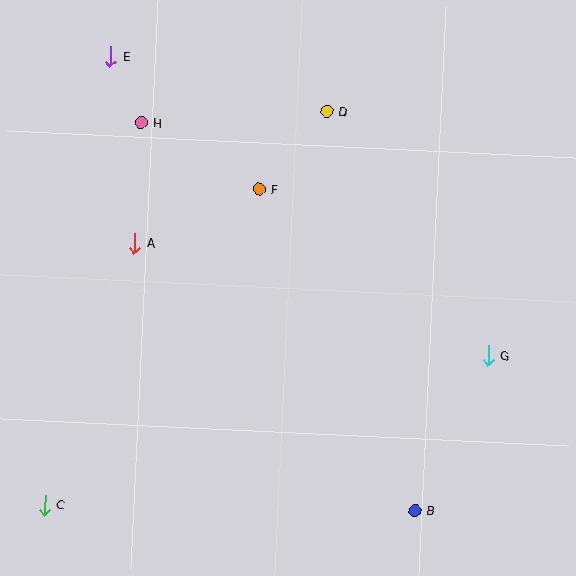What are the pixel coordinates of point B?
Point B is at (415, 511).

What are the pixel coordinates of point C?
Point C is at (44, 505).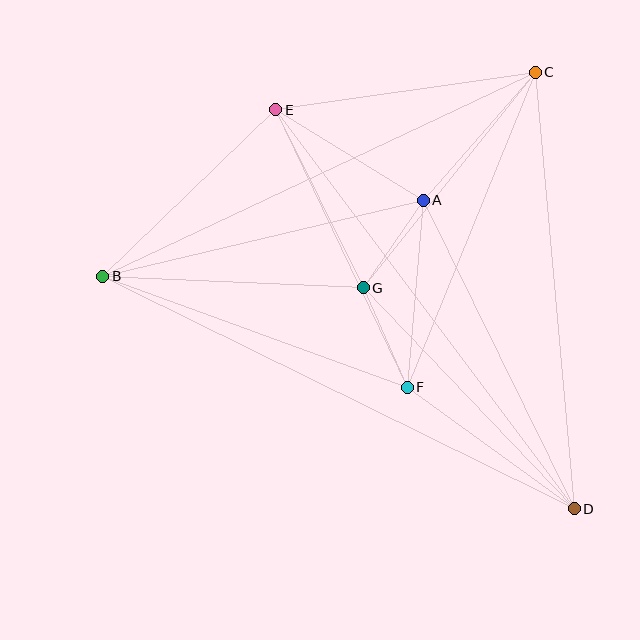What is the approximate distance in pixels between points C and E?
The distance between C and E is approximately 262 pixels.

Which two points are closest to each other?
Points A and G are closest to each other.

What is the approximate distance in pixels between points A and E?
The distance between A and E is approximately 173 pixels.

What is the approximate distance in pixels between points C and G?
The distance between C and G is approximately 276 pixels.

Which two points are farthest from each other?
Points B and D are farthest from each other.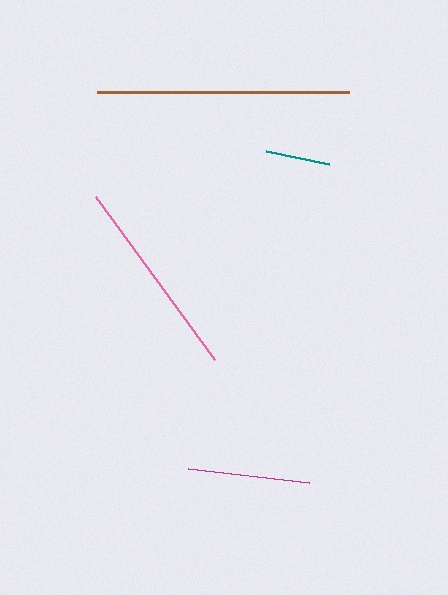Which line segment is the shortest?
The teal line is the shortest at approximately 64 pixels.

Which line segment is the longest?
The brown line is the longest at approximately 252 pixels.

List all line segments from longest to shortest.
From longest to shortest: brown, pink, magenta, teal.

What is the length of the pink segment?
The pink segment is approximately 201 pixels long.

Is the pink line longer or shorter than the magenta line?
The pink line is longer than the magenta line.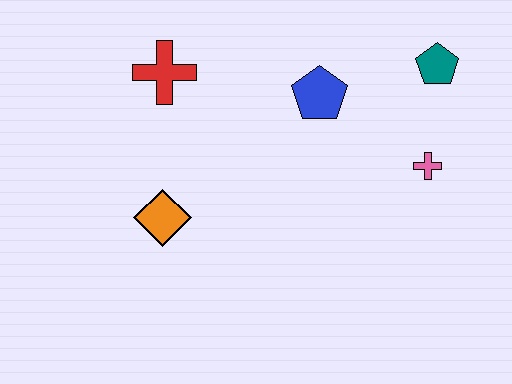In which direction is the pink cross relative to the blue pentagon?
The pink cross is to the right of the blue pentagon.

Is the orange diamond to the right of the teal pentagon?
No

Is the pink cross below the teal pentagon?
Yes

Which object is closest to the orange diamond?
The red cross is closest to the orange diamond.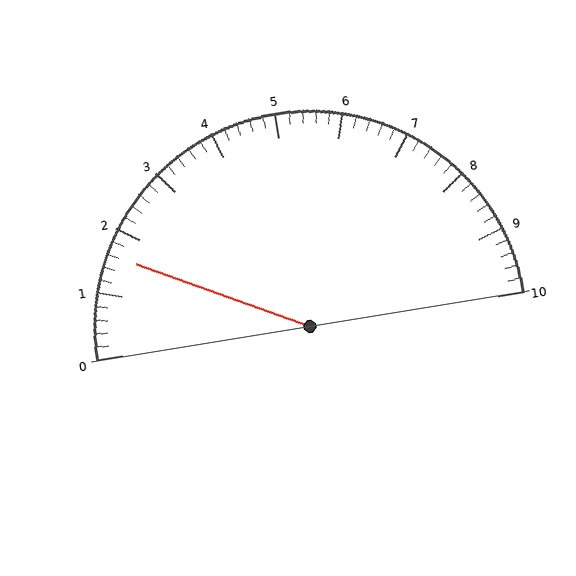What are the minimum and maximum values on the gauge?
The gauge ranges from 0 to 10.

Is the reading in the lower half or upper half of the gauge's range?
The reading is in the lower half of the range (0 to 10).